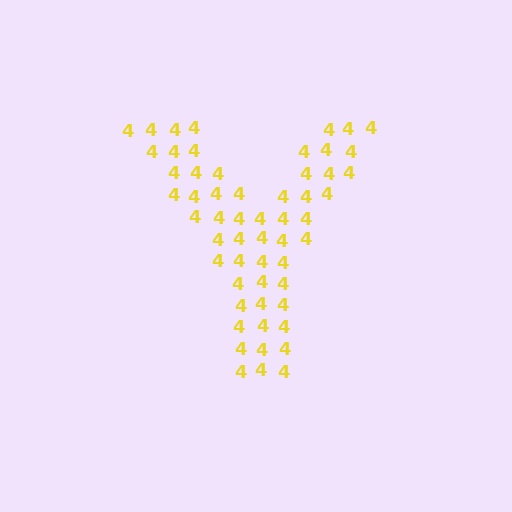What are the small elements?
The small elements are digit 4's.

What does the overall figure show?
The overall figure shows the letter Y.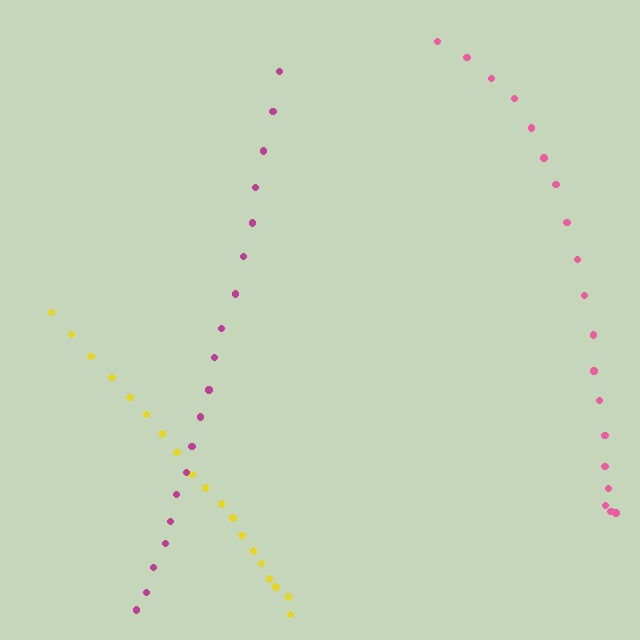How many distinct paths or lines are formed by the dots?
There are 3 distinct paths.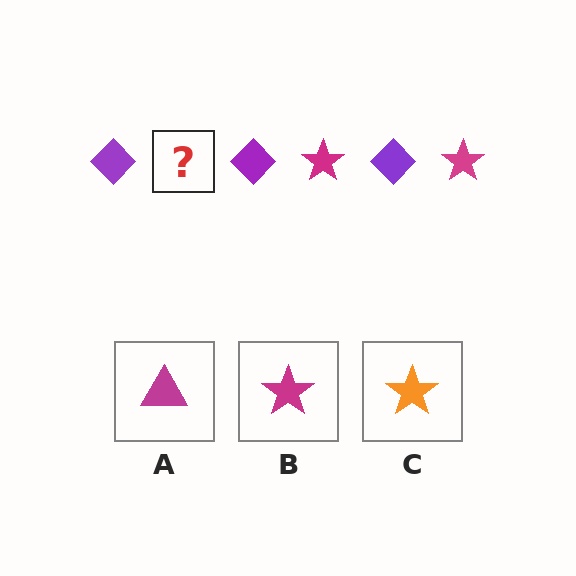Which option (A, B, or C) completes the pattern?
B.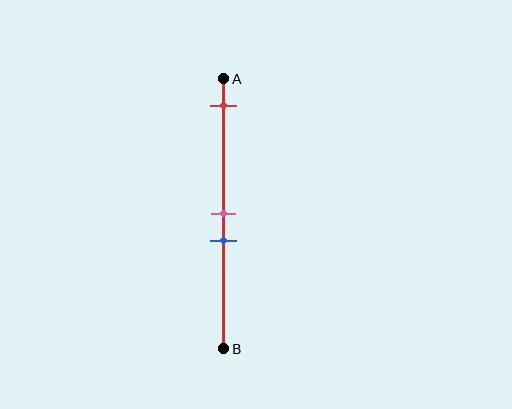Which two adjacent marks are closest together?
The pink and blue marks are the closest adjacent pair.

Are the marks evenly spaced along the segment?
No, the marks are not evenly spaced.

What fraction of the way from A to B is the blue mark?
The blue mark is approximately 60% (0.6) of the way from A to B.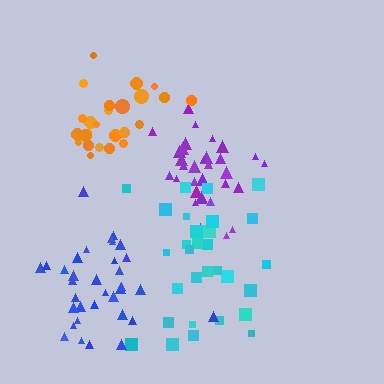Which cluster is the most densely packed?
Purple.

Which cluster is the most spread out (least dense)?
Cyan.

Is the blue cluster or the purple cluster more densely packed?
Purple.